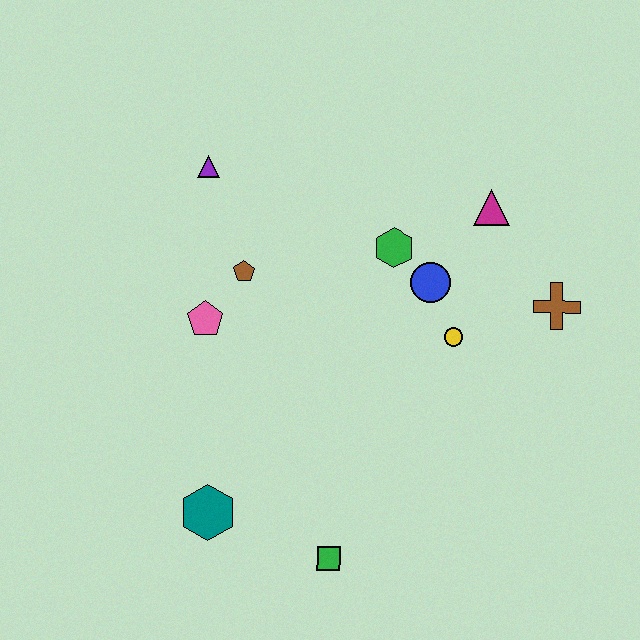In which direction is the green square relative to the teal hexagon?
The green square is to the right of the teal hexagon.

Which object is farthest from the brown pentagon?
The brown cross is farthest from the brown pentagon.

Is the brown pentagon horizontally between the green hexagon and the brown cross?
No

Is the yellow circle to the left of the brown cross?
Yes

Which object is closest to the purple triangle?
The brown pentagon is closest to the purple triangle.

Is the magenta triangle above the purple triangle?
No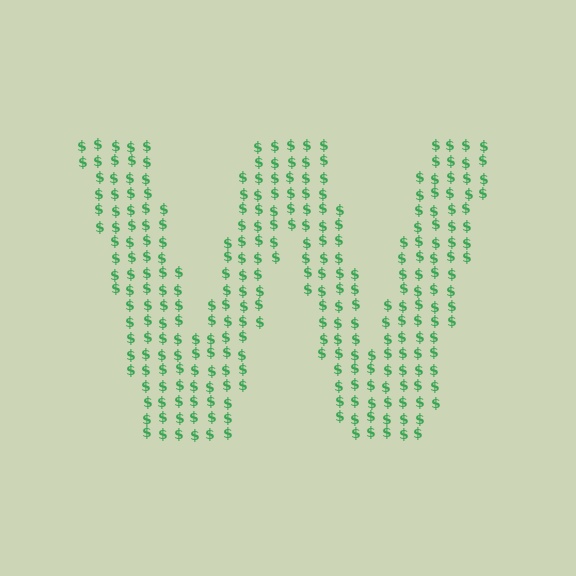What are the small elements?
The small elements are dollar signs.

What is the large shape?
The large shape is the letter W.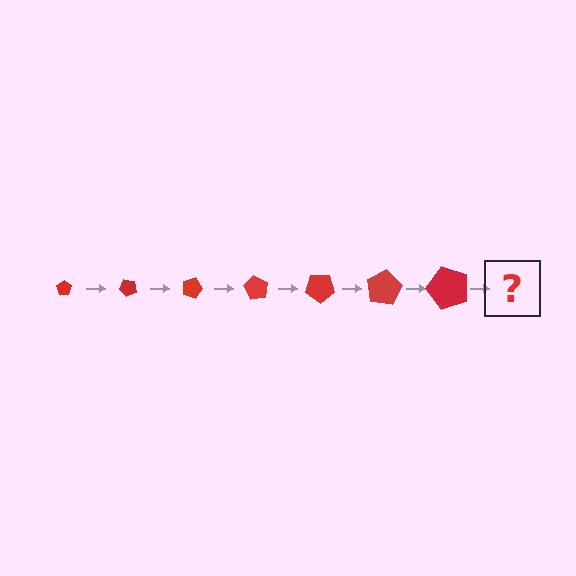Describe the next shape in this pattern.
It should be a pentagon, larger than the previous one and rotated 315 degrees from the start.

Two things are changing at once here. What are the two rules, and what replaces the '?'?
The two rules are that the pentagon grows larger each step and it rotates 45 degrees each step. The '?' should be a pentagon, larger than the previous one and rotated 315 degrees from the start.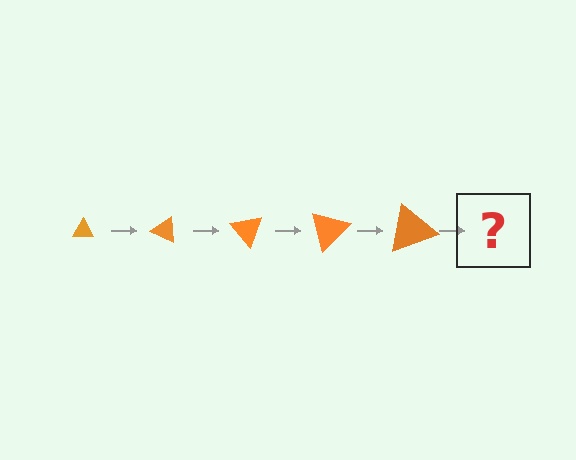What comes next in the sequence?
The next element should be a triangle, larger than the previous one and rotated 125 degrees from the start.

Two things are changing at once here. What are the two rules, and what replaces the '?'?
The two rules are that the triangle grows larger each step and it rotates 25 degrees each step. The '?' should be a triangle, larger than the previous one and rotated 125 degrees from the start.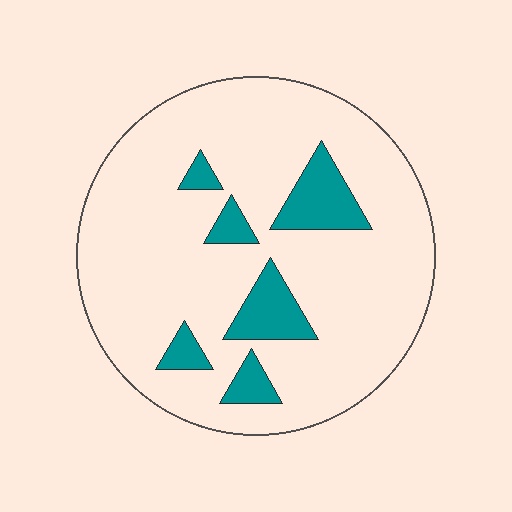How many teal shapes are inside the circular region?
6.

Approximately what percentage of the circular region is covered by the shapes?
Approximately 15%.